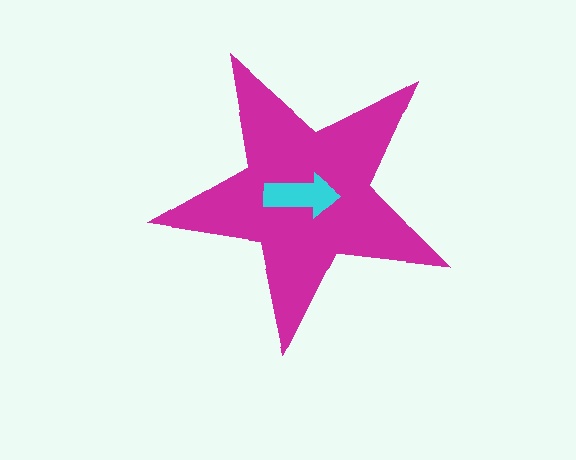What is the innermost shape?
The cyan arrow.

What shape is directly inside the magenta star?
The cyan arrow.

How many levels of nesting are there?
2.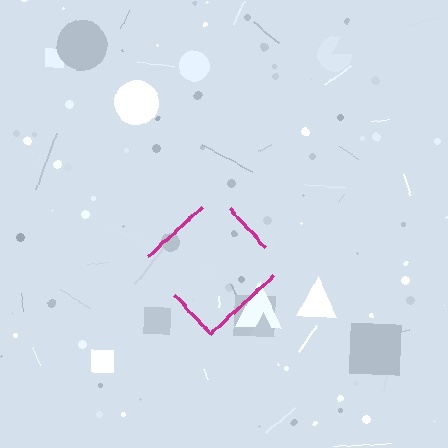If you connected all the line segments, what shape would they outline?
They would outline a diamond.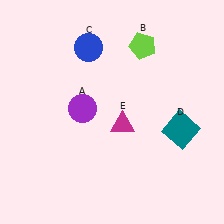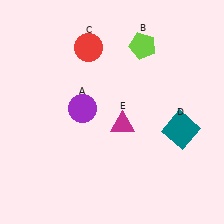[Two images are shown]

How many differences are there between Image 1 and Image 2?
There is 1 difference between the two images.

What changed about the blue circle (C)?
In Image 1, C is blue. In Image 2, it changed to red.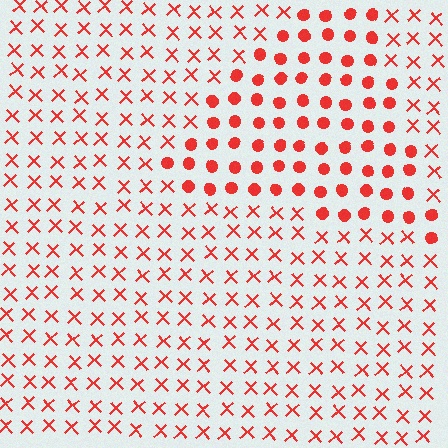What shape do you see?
I see a triangle.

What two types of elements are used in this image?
The image uses circles inside the triangle region and X marks outside it.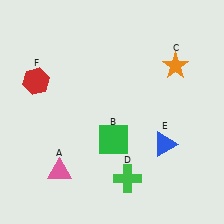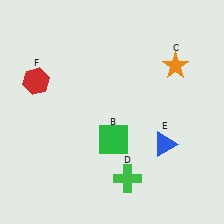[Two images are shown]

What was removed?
The pink triangle (A) was removed in Image 2.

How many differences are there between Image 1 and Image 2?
There is 1 difference between the two images.